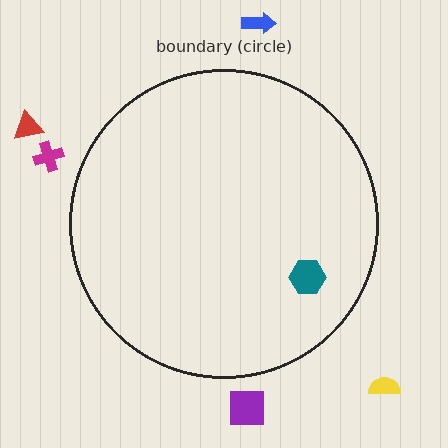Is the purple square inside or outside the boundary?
Outside.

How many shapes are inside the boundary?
1 inside, 5 outside.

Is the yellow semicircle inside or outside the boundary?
Outside.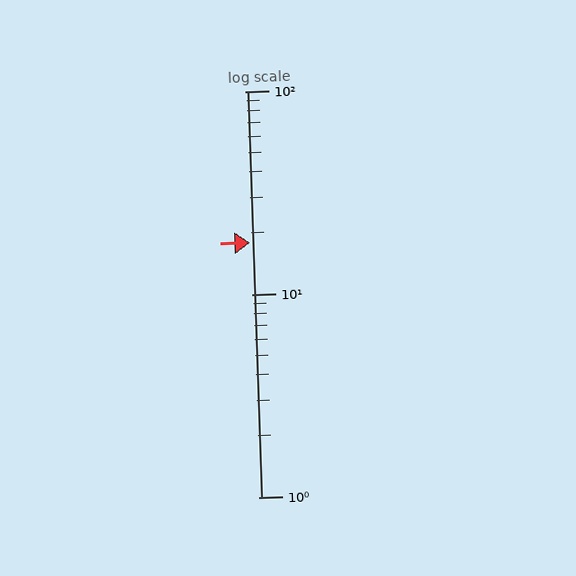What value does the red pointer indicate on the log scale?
The pointer indicates approximately 18.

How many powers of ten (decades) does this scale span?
The scale spans 2 decades, from 1 to 100.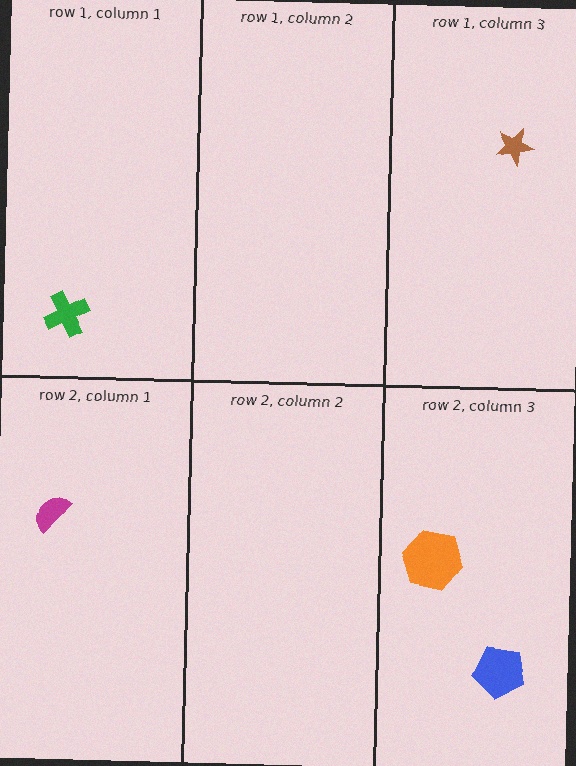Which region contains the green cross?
The row 1, column 1 region.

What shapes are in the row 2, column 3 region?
The orange hexagon, the blue pentagon.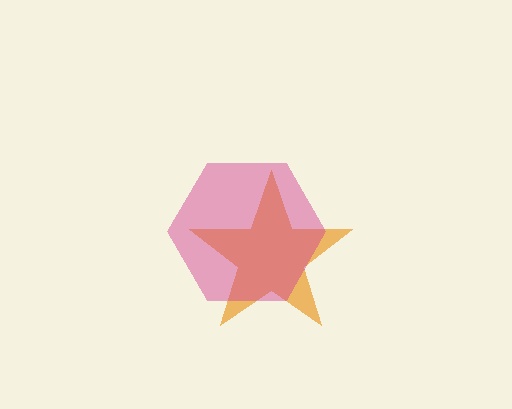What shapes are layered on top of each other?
The layered shapes are: an orange star, a magenta hexagon.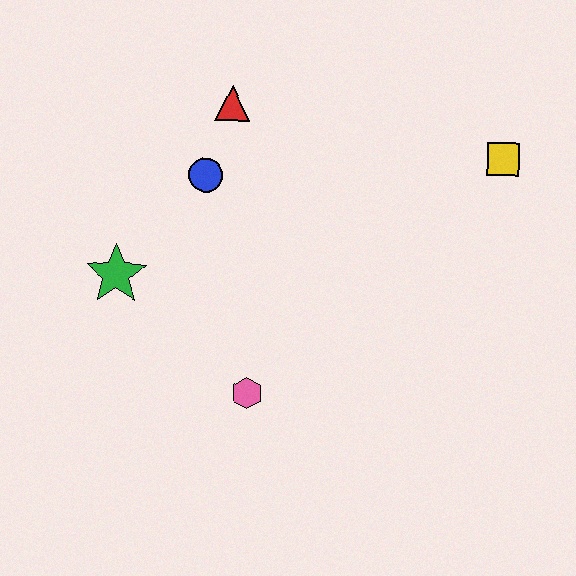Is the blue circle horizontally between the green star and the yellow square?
Yes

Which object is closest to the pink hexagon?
The green star is closest to the pink hexagon.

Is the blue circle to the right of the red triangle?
No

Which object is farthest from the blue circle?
The yellow square is farthest from the blue circle.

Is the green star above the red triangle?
No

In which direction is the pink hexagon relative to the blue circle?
The pink hexagon is below the blue circle.